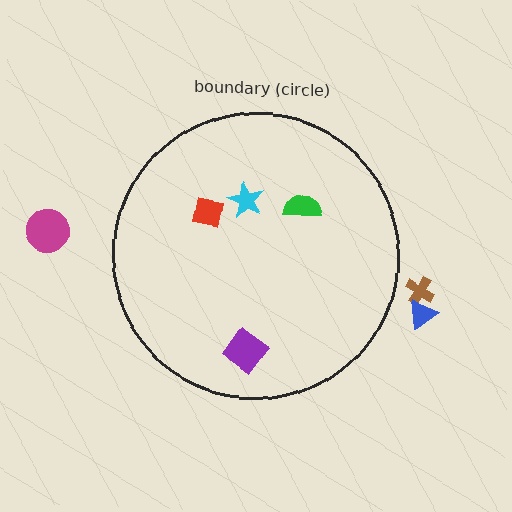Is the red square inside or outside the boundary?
Inside.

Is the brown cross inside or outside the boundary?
Outside.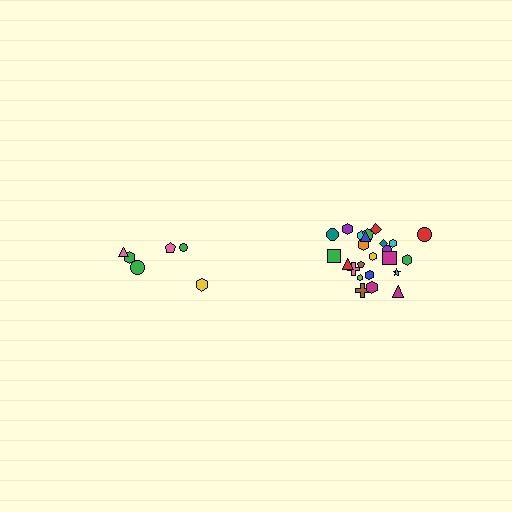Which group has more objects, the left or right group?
The right group.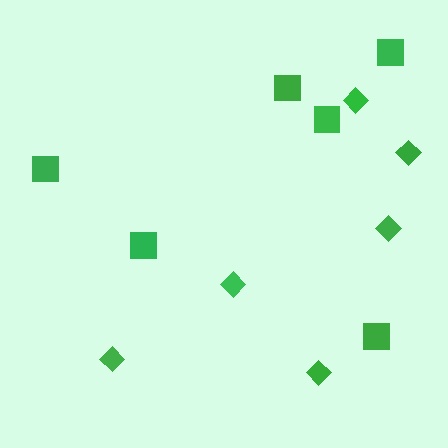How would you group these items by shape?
There are 2 groups: one group of squares (6) and one group of diamonds (6).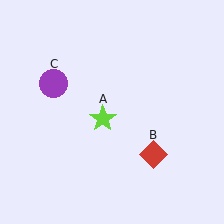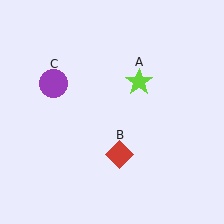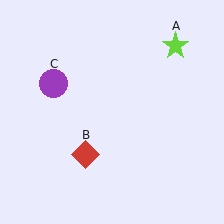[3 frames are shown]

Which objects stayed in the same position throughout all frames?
Purple circle (object C) remained stationary.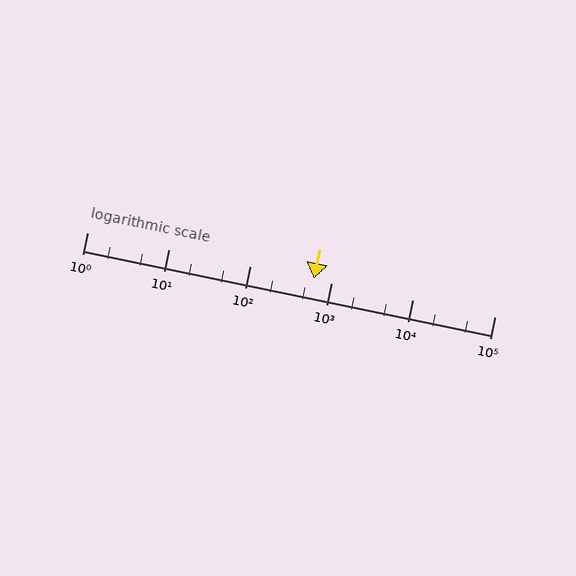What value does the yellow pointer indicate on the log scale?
The pointer indicates approximately 600.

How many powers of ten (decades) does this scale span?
The scale spans 5 decades, from 1 to 100000.